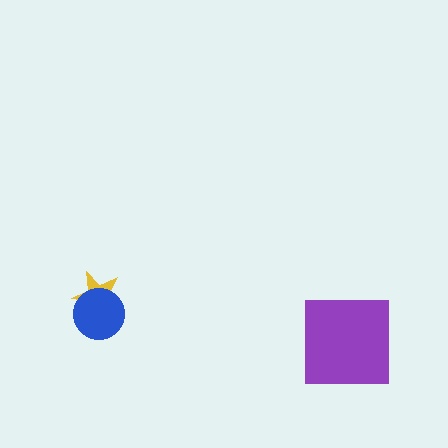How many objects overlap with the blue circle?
1 object overlaps with the blue circle.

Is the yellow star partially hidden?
Yes, it is partially covered by another shape.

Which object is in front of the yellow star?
The blue circle is in front of the yellow star.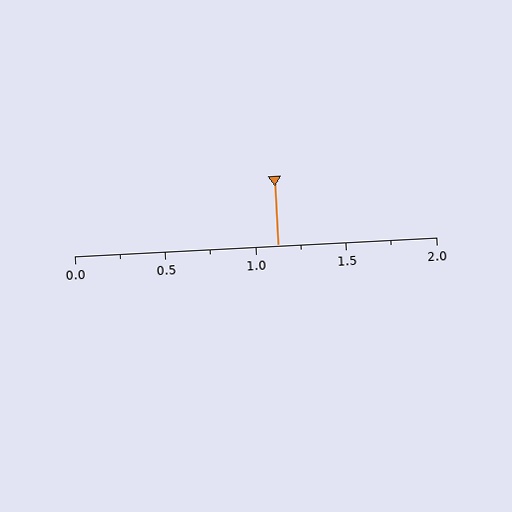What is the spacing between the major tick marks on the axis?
The major ticks are spaced 0.5 apart.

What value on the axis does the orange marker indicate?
The marker indicates approximately 1.12.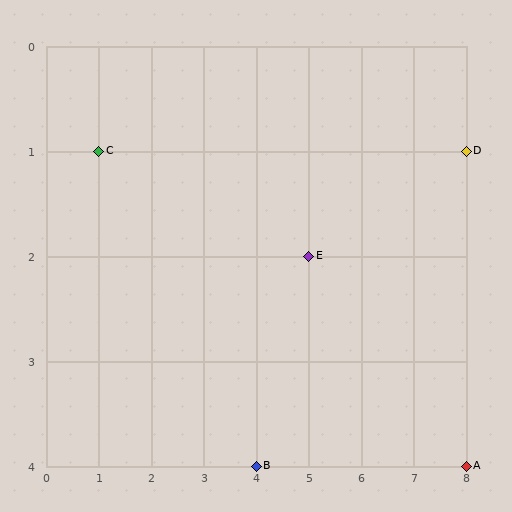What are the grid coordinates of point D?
Point D is at grid coordinates (8, 1).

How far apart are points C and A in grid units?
Points C and A are 7 columns and 3 rows apart (about 7.6 grid units diagonally).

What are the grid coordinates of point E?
Point E is at grid coordinates (5, 2).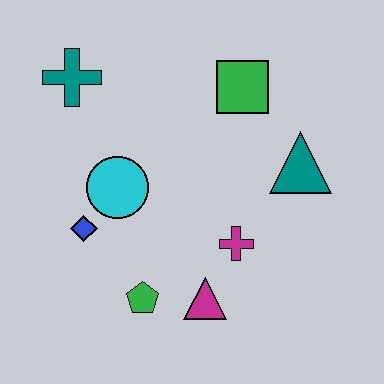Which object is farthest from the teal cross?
The magenta triangle is farthest from the teal cross.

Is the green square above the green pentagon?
Yes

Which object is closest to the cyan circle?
The blue diamond is closest to the cyan circle.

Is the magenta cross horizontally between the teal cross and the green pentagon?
No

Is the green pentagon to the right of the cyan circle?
Yes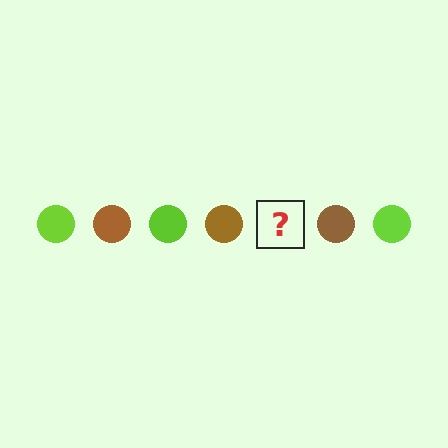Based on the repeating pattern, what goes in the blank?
The blank should be a lime circle.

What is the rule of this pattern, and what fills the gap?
The rule is that the pattern cycles through lime, brown circles. The gap should be filled with a lime circle.